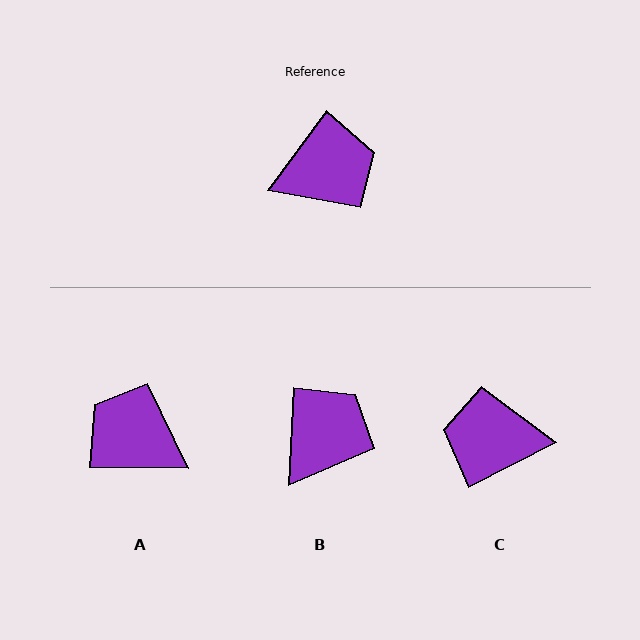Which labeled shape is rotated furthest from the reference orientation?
C, about 153 degrees away.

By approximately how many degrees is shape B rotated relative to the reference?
Approximately 34 degrees counter-clockwise.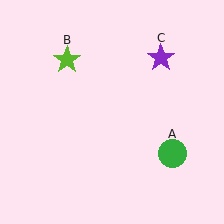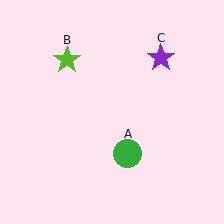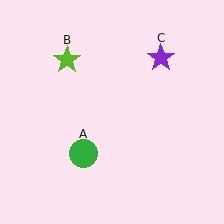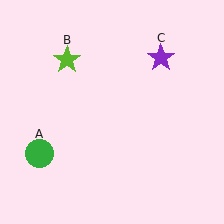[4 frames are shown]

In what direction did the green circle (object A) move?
The green circle (object A) moved left.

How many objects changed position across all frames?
1 object changed position: green circle (object A).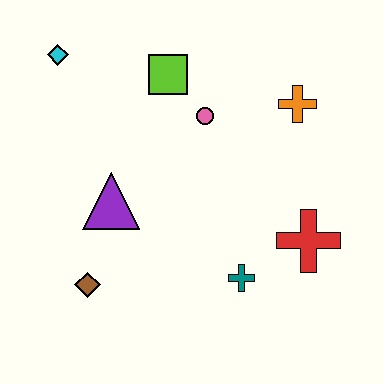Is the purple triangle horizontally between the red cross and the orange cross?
No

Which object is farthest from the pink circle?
The brown diamond is farthest from the pink circle.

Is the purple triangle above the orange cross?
No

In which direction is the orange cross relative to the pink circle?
The orange cross is to the right of the pink circle.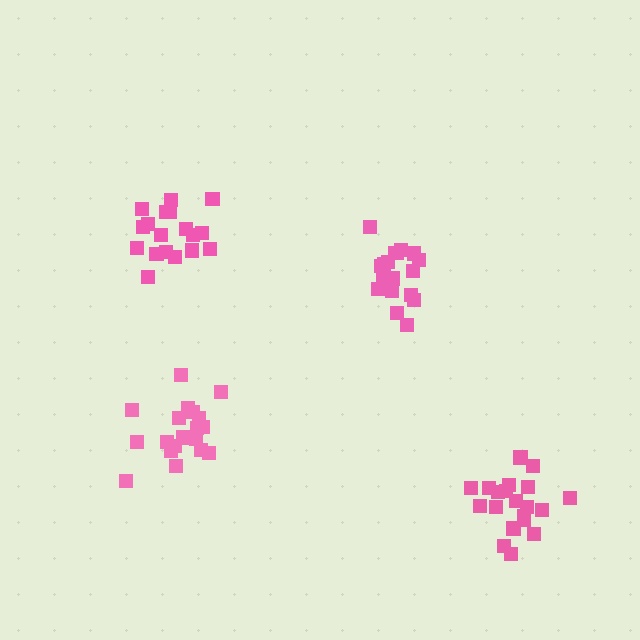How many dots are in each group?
Group 1: 18 dots, Group 2: 19 dots, Group 3: 20 dots, Group 4: 21 dots (78 total).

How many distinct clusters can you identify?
There are 4 distinct clusters.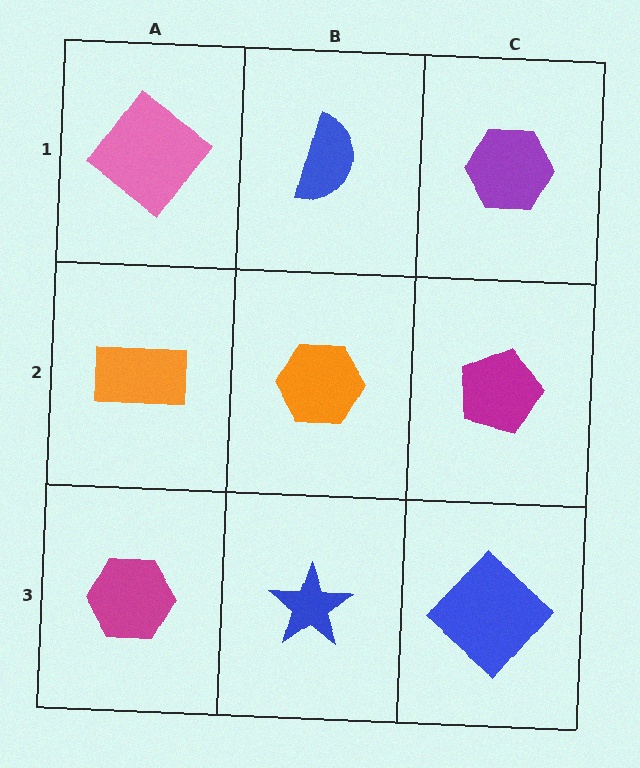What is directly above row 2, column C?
A purple hexagon.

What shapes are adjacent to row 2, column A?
A pink diamond (row 1, column A), a magenta hexagon (row 3, column A), an orange hexagon (row 2, column B).